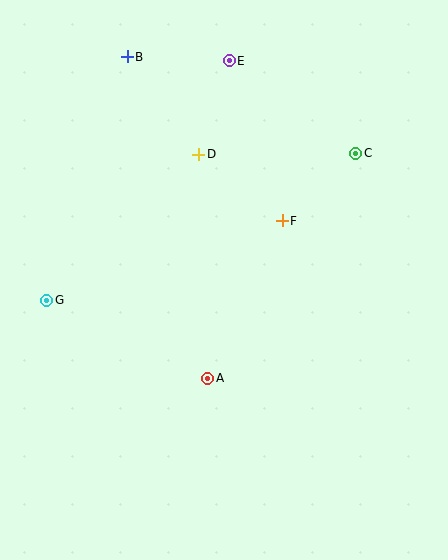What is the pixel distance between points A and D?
The distance between A and D is 224 pixels.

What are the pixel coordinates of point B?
Point B is at (127, 57).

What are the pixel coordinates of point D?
Point D is at (199, 154).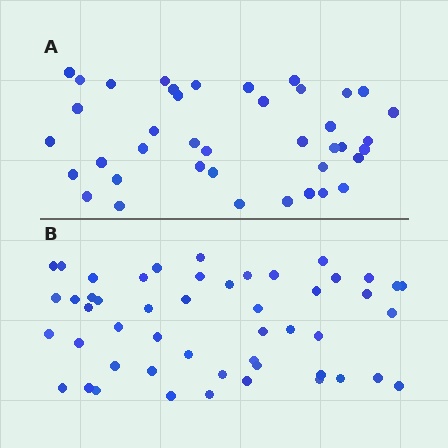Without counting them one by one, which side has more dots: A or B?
Region B (the bottom region) has more dots.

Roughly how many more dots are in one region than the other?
Region B has roughly 10 or so more dots than region A.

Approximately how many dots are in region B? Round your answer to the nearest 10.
About 50 dots.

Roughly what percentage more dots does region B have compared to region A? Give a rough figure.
About 25% more.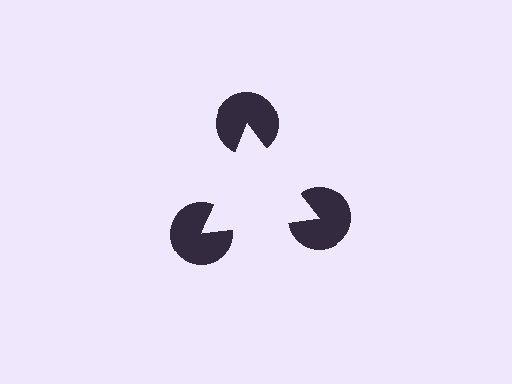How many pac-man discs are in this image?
There are 3 — one at each vertex of the illusory triangle.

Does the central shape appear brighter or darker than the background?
It typically appears slightly brighter than the background, even though no actual brightness change is drawn.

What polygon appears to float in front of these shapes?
An illusory triangle — its edges are inferred from the aligned wedge cuts in the pac-man discs, not physically drawn.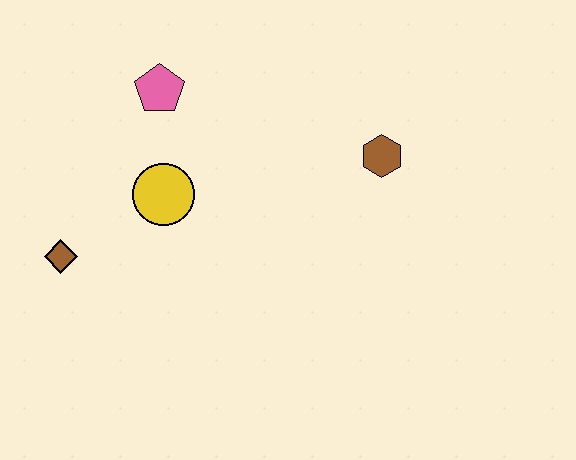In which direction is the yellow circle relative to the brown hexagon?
The yellow circle is to the left of the brown hexagon.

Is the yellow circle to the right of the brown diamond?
Yes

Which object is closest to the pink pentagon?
The yellow circle is closest to the pink pentagon.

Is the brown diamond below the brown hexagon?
Yes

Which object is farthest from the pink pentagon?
The brown hexagon is farthest from the pink pentagon.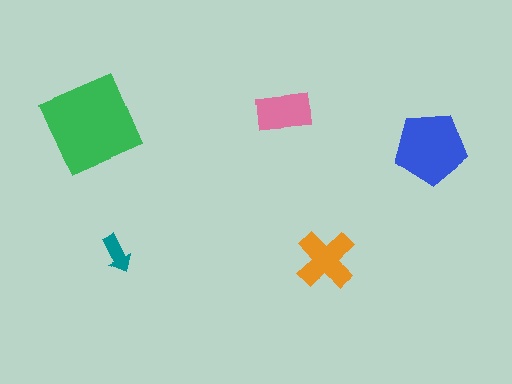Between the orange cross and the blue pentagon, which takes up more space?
The blue pentagon.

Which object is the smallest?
The teal arrow.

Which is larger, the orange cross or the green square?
The green square.